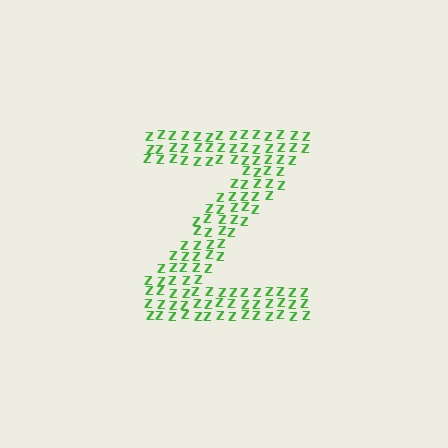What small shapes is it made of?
It is made of small letter Z's.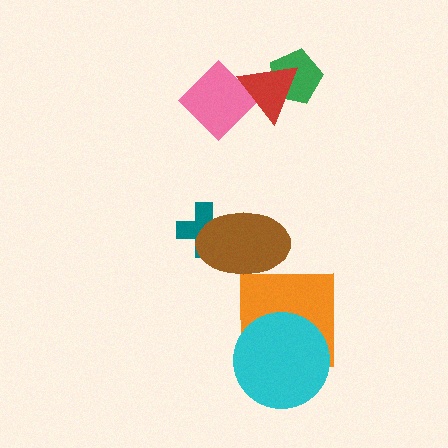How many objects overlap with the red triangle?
2 objects overlap with the red triangle.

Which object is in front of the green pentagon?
The red triangle is in front of the green pentagon.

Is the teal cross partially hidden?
Yes, it is partially covered by another shape.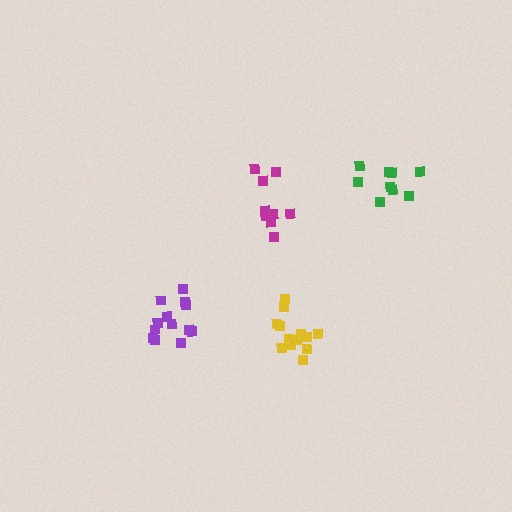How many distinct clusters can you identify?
There are 4 distinct clusters.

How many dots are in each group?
Group 1: 14 dots, Group 2: 9 dots, Group 3: 9 dots, Group 4: 13 dots (45 total).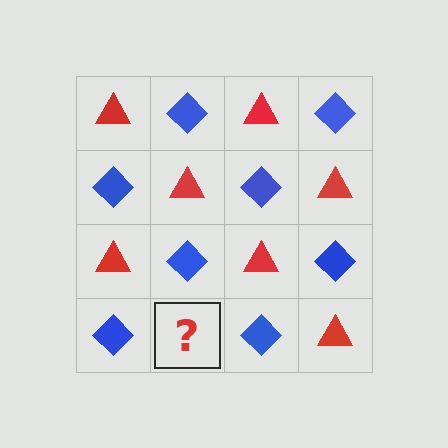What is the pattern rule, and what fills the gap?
The rule is that it alternates red triangle and blue diamond in a checkerboard pattern. The gap should be filled with a red triangle.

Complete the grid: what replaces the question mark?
The question mark should be replaced with a red triangle.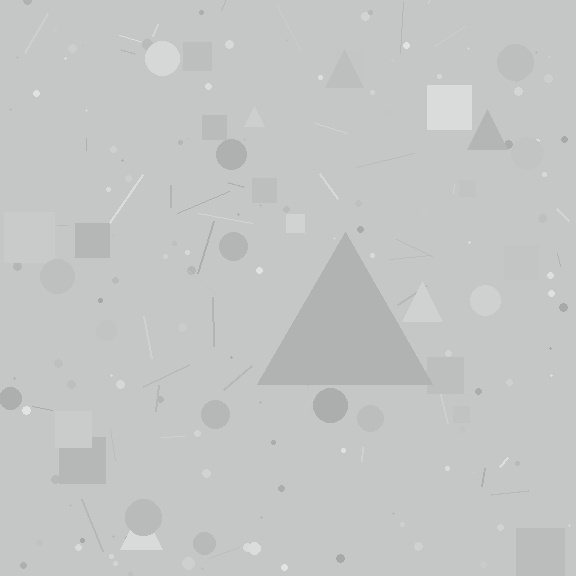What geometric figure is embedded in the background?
A triangle is embedded in the background.